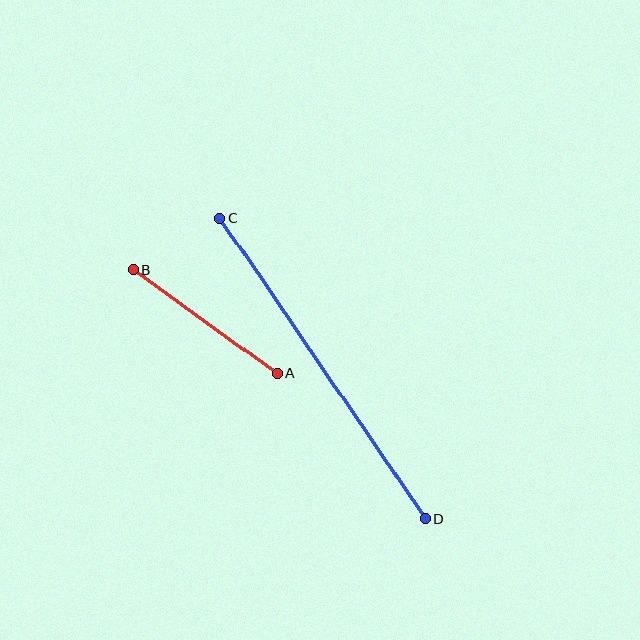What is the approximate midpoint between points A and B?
The midpoint is at approximately (205, 322) pixels.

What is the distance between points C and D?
The distance is approximately 365 pixels.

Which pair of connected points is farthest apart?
Points C and D are farthest apart.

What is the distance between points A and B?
The distance is approximately 178 pixels.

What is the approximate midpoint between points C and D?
The midpoint is at approximately (323, 369) pixels.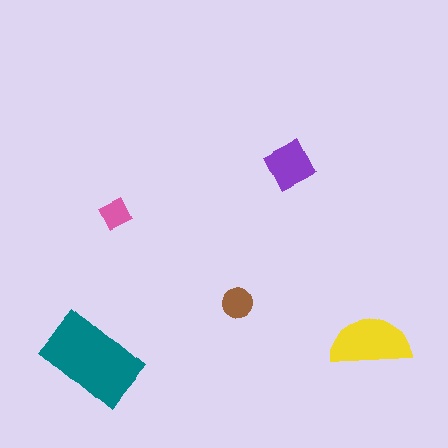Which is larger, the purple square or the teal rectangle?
The teal rectangle.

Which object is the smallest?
The pink diamond.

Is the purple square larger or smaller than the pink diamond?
Larger.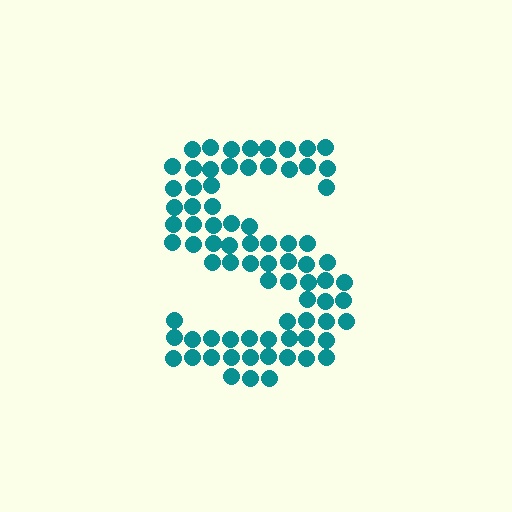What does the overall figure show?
The overall figure shows the letter S.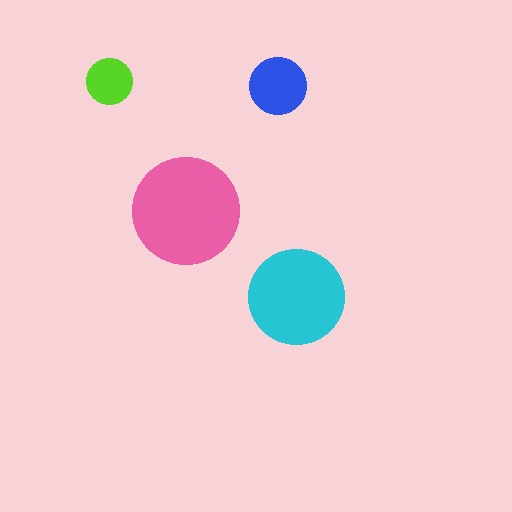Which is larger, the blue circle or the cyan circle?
The cyan one.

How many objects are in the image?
There are 4 objects in the image.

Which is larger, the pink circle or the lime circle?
The pink one.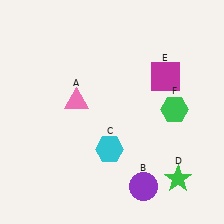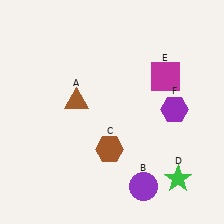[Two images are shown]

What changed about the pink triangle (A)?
In Image 1, A is pink. In Image 2, it changed to brown.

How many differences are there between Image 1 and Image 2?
There are 3 differences between the two images.